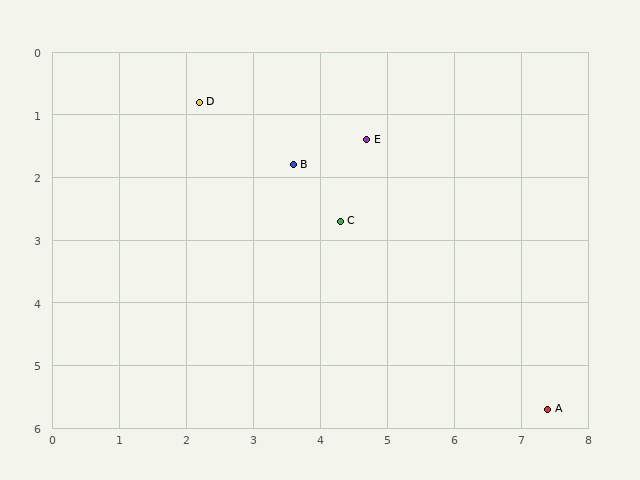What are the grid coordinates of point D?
Point D is at approximately (2.2, 0.8).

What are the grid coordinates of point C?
Point C is at approximately (4.3, 2.7).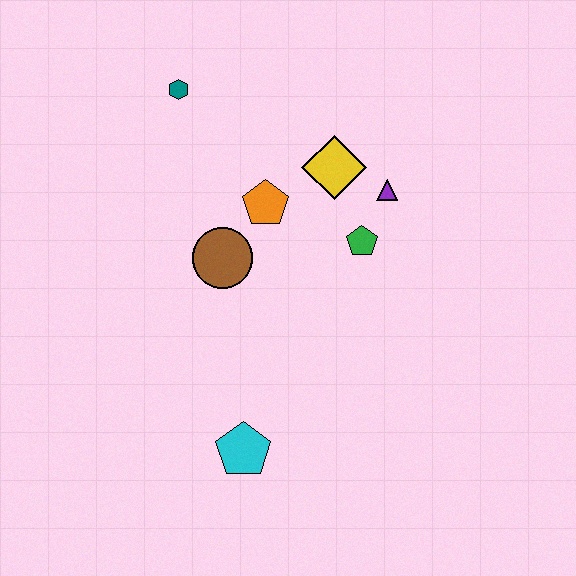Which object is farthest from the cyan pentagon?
The teal hexagon is farthest from the cyan pentagon.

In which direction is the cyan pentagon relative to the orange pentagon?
The cyan pentagon is below the orange pentagon.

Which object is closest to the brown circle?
The orange pentagon is closest to the brown circle.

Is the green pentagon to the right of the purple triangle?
No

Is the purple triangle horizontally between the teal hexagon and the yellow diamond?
No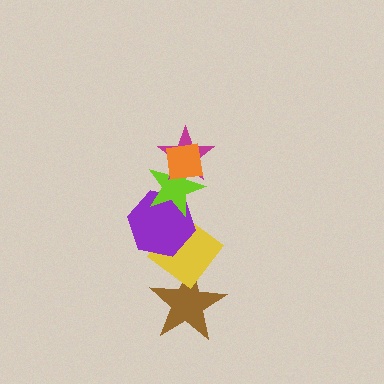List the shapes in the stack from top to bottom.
From top to bottom: the orange square, the magenta star, the lime star, the purple hexagon, the yellow diamond, the brown star.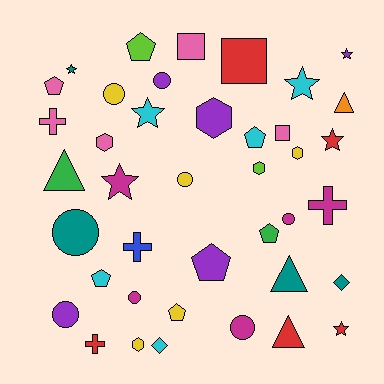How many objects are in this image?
There are 40 objects.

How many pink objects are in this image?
There are 5 pink objects.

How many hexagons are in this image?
There are 5 hexagons.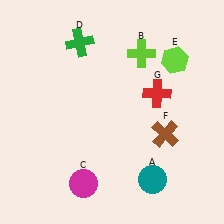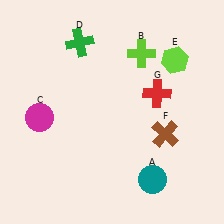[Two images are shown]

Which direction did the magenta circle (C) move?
The magenta circle (C) moved up.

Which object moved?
The magenta circle (C) moved up.